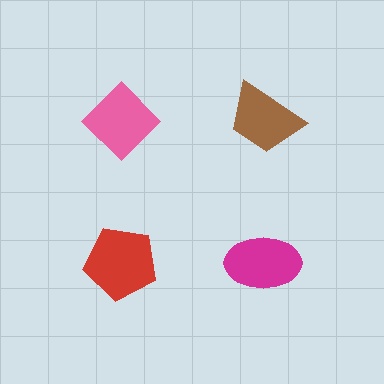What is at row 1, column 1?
A pink diamond.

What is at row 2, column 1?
A red pentagon.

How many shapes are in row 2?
2 shapes.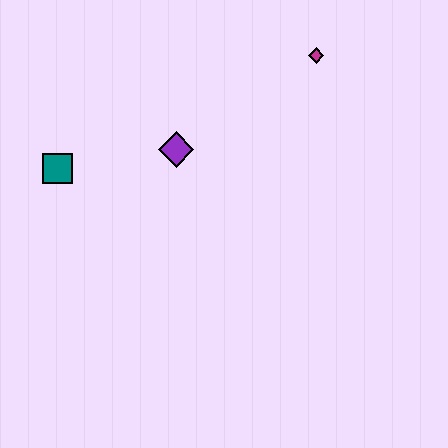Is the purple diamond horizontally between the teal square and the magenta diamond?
Yes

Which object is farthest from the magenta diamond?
The teal square is farthest from the magenta diamond.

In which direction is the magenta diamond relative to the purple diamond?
The magenta diamond is to the right of the purple diamond.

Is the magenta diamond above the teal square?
Yes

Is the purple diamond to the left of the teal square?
No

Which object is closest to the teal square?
The purple diamond is closest to the teal square.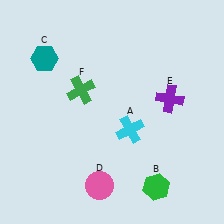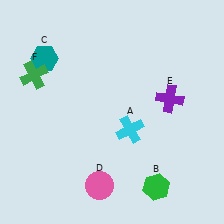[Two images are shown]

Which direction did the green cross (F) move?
The green cross (F) moved left.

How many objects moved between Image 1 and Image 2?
1 object moved between the two images.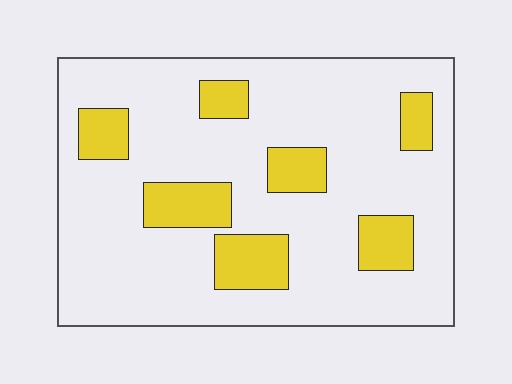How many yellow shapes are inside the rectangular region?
7.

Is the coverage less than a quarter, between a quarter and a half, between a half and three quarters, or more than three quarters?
Less than a quarter.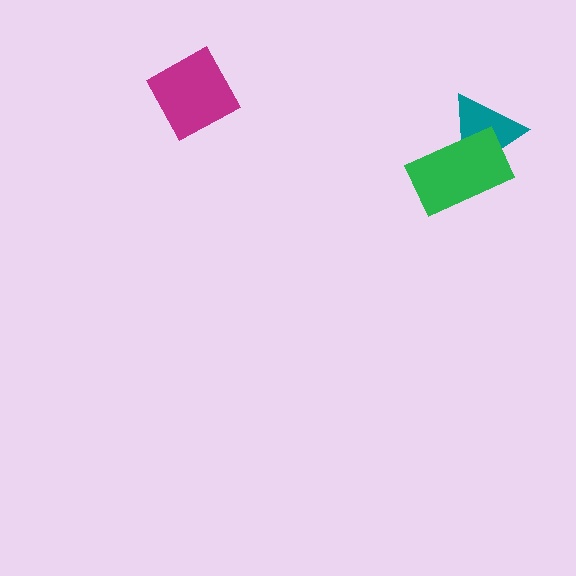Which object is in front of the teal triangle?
The green rectangle is in front of the teal triangle.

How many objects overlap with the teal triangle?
1 object overlaps with the teal triangle.